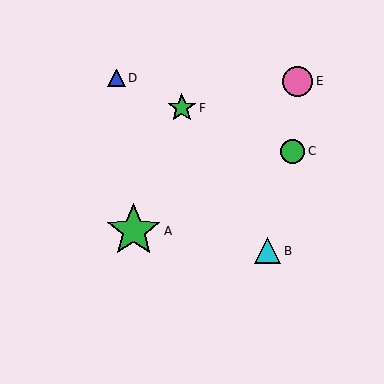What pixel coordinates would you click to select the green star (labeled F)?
Click at (182, 108) to select the green star F.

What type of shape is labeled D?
Shape D is a blue triangle.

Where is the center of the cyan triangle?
The center of the cyan triangle is at (268, 251).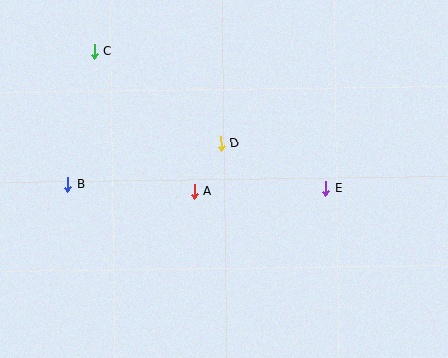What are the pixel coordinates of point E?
Point E is at (326, 188).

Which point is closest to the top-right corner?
Point E is closest to the top-right corner.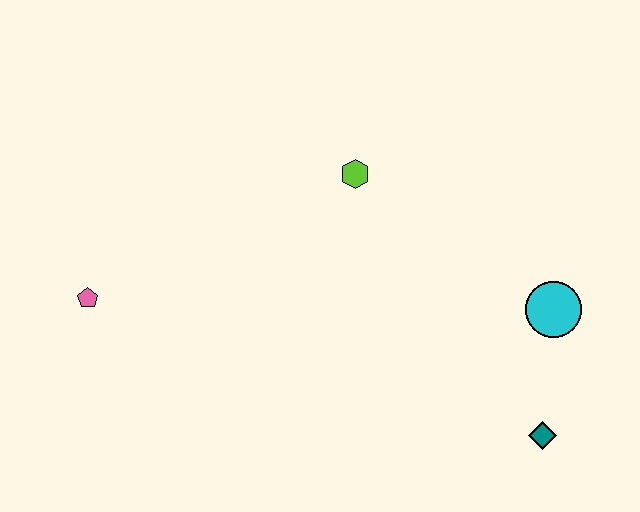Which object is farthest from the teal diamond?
The pink pentagon is farthest from the teal diamond.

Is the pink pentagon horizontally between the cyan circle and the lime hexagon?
No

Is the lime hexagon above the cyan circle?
Yes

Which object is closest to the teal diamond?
The cyan circle is closest to the teal diamond.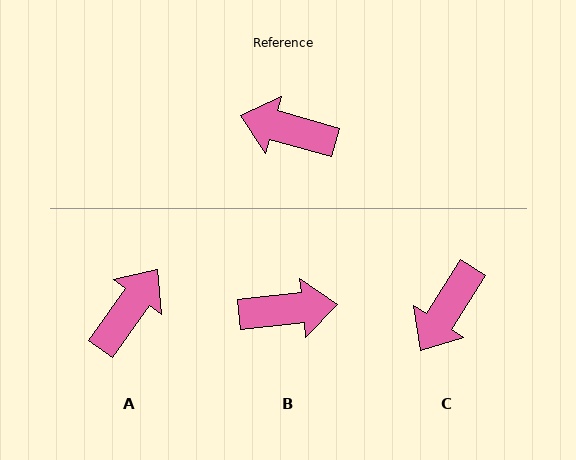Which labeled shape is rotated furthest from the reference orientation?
B, about 158 degrees away.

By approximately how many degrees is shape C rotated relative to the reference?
Approximately 74 degrees counter-clockwise.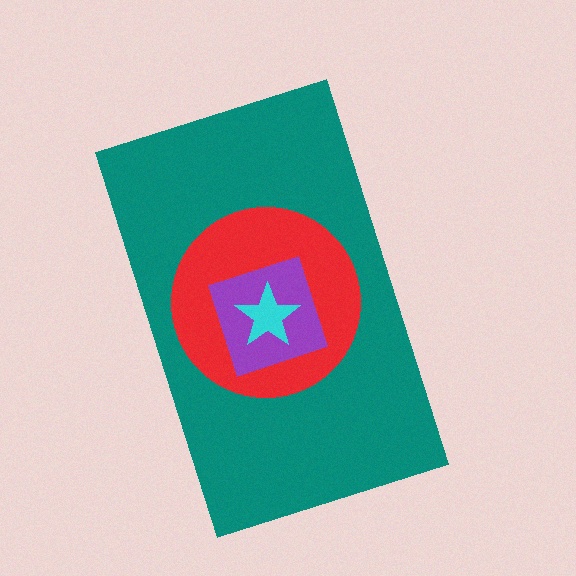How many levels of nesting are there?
4.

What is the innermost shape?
The cyan star.